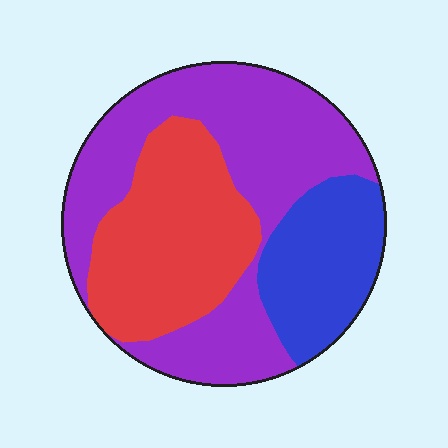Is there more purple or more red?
Purple.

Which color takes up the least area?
Blue, at roughly 20%.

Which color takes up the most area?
Purple, at roughly 50%.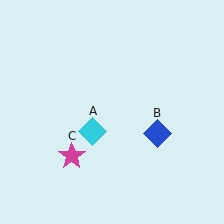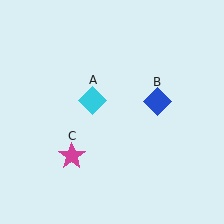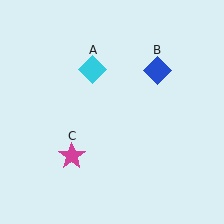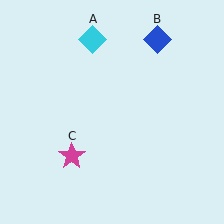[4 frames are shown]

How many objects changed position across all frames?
2 objects changed position: cyan diamond (object A), blue diamond (object B).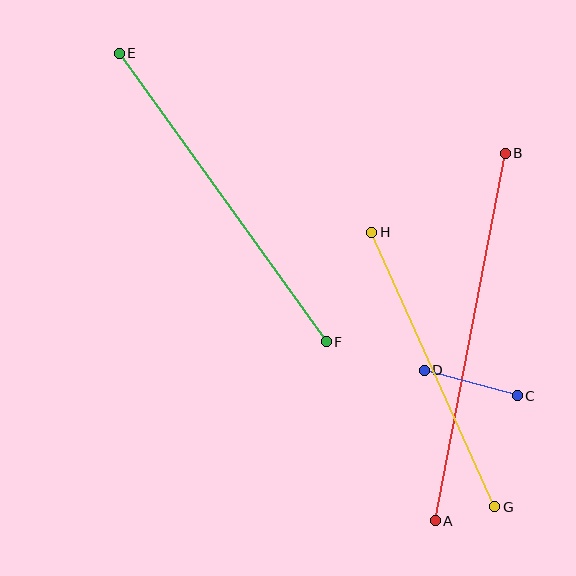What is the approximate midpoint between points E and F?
The midpoint is at approximately (223, 197) pixels.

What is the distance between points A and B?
The distance is approximately 374 pixels.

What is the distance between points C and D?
The distance is approximately 96 pixels.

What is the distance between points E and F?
The distance is approximately 355 pixels.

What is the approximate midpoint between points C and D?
The midpoint is at approximately (471, 383) pixels.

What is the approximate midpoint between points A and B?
The midpoint is at approximately (470, 337) pixels.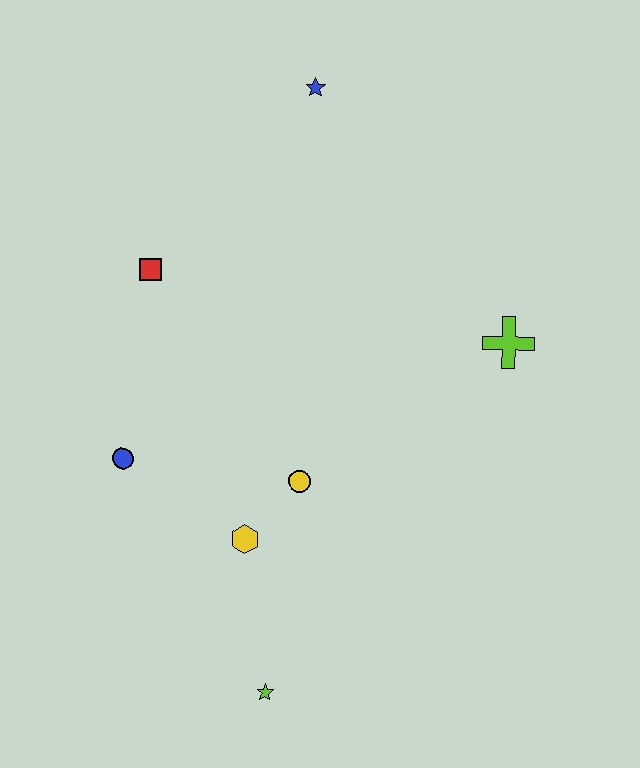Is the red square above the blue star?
No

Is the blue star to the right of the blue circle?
Yes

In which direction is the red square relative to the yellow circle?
The red square is above the yellow circle.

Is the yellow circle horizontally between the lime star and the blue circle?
No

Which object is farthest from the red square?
The lime star is farthest from the red square.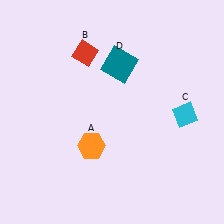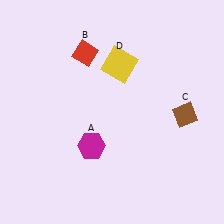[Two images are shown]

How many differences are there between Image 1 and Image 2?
There are 3 differences between the two images.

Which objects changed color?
A changed from orange to magenta. C changed from cyan to brown. D changed from teal to yellow.